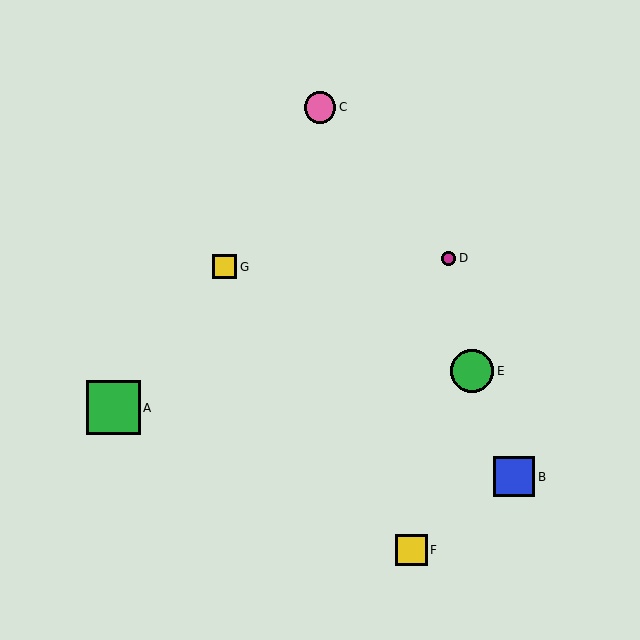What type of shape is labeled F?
Shape F is a yellow square.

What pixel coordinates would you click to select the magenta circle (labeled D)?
Click at (449, 258) to select the magenta circle D.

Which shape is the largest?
The green square (labeled A) is the largest.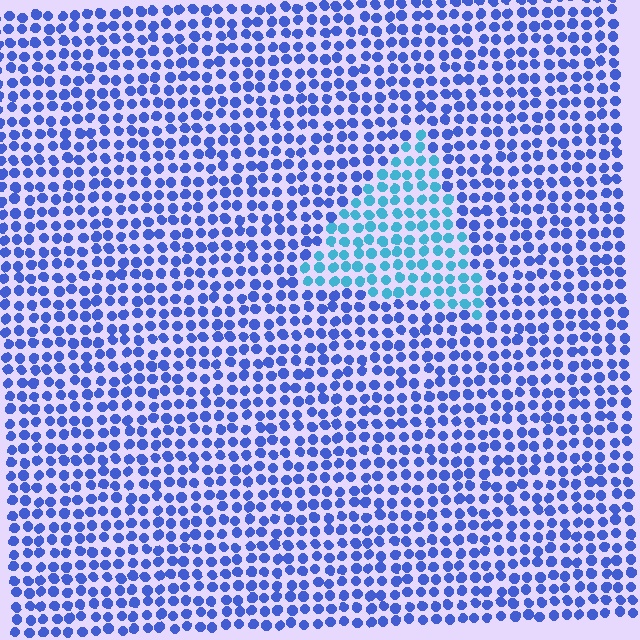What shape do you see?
I see a triangle.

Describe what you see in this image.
The image is filled with small blue elements in a uniform arrangement. A triangle-shaped region is visible where the elements are tinted to a slightly different hue, forming a subtle color boundary.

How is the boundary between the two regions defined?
The boundary is defined purely by a slight shift in hue (about 36 degrees). Spacing, size, and orientation are identical on both sides.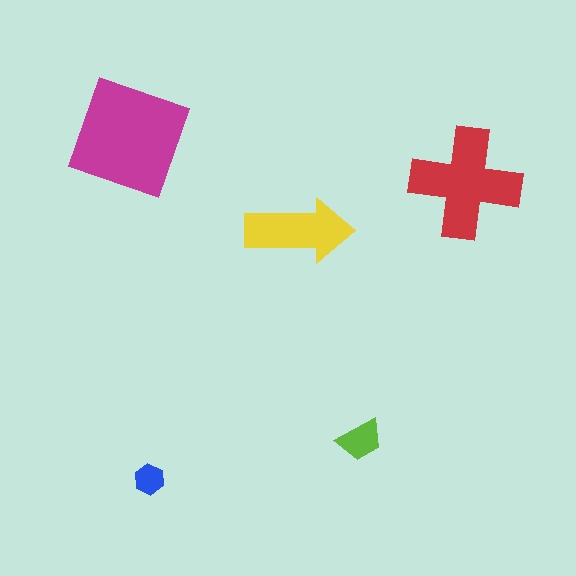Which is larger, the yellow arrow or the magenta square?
The magenta square.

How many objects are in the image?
There are 5 objects in the image.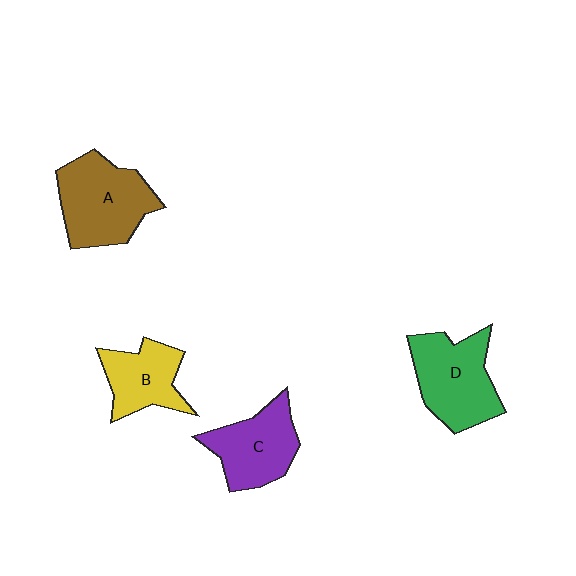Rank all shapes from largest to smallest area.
From largest to smallest: A (brown), D (green), C (purple), B (yellow).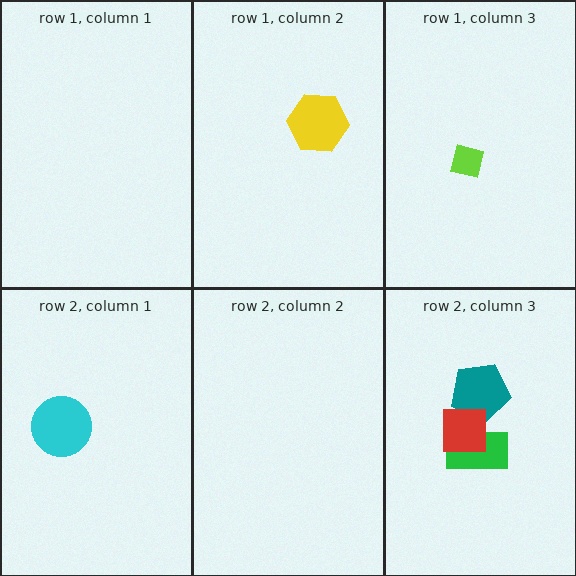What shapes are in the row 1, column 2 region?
The yellow hexagon.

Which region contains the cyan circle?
The row 2, column 1 region.